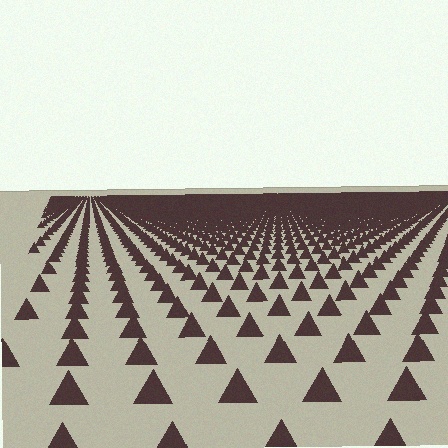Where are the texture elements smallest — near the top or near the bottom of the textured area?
Near the top.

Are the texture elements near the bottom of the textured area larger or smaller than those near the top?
Larger. Near the bottom, elements are closer to the viewer and appear at a bigger on-screen size.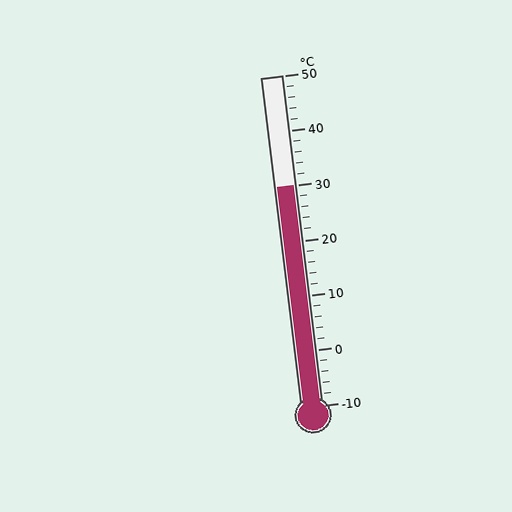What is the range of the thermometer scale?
The thermometer scale ranges from -10°C to 50°C.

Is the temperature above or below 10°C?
The temperature is above 10°C.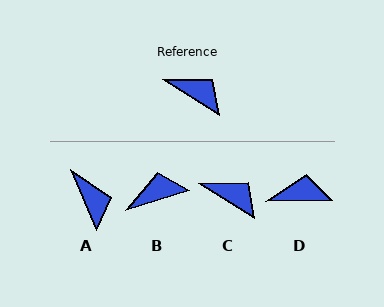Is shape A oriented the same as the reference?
No, it is off by about 35 degrees.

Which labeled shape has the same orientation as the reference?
C.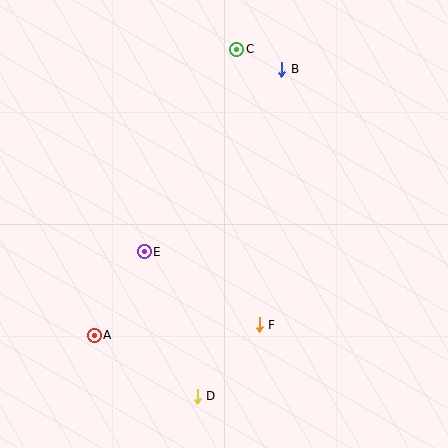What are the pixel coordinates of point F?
Point F is at (259, 325).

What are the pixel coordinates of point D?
Point D is at (197, 396).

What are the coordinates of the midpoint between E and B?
The midpoint between E and B is at (213, 161).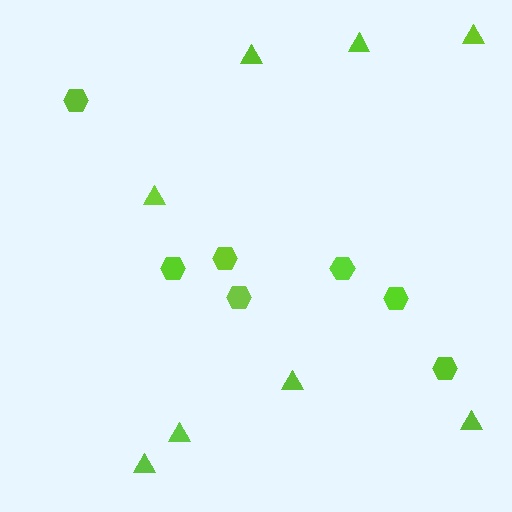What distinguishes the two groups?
There are 2 groups: one group of triangles (8) and one group of hexagons (7).